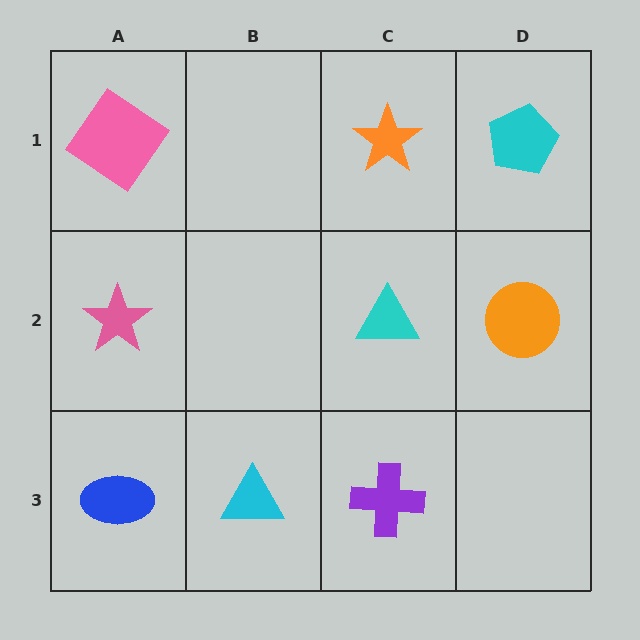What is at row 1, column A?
A pink diamond.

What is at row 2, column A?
A pink star.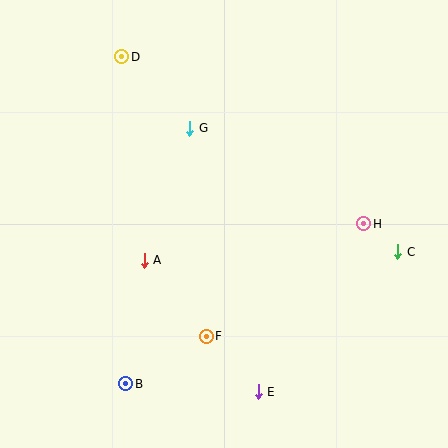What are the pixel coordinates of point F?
Point F is at (206, 336).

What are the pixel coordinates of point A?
Point A is at (144, 260).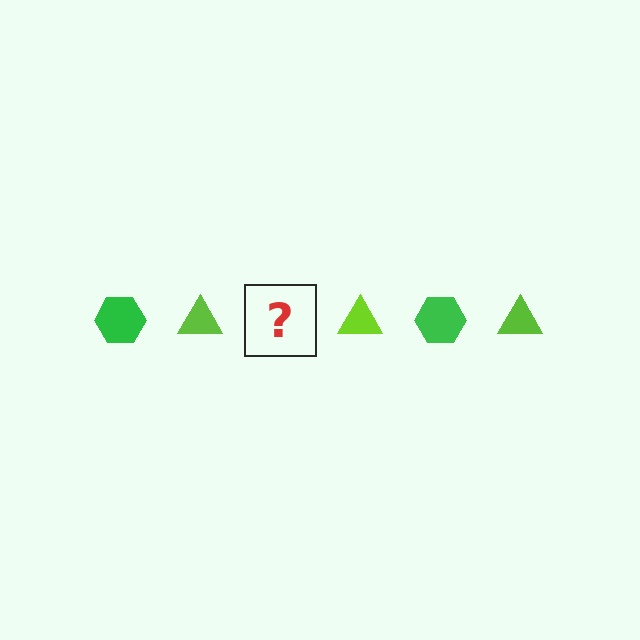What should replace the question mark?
The question mark should be replaced with a green hexagon.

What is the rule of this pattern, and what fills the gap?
The rule is that the pattern alternates between green hexagon and lime triangle. The gap should be filled with a green hexagon.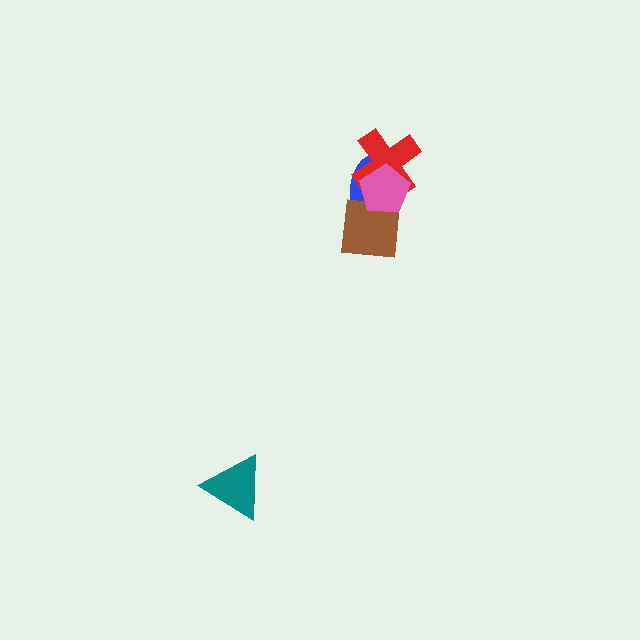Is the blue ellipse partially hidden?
Yes, it is partially covered by another shape.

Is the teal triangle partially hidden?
No, no other shape covers it.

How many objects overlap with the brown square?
2 objects overlap with the brown square.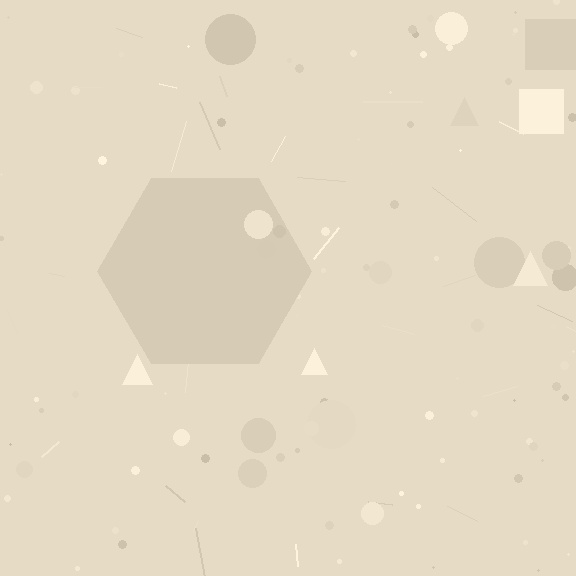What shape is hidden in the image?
A hexagon is hidden in the image.